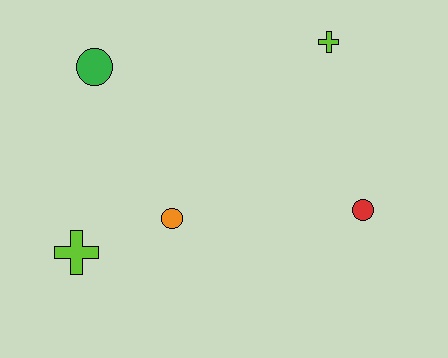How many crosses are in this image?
There are 2 crosses.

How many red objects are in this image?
There is 1 red object.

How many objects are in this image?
There are 5 objects.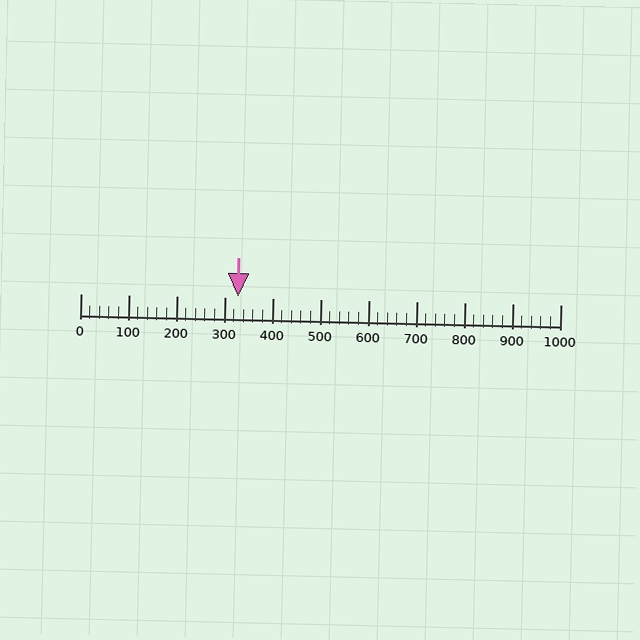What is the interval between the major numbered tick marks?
The major tick marks are spaced 100 units apart.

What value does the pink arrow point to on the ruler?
The pink arrow points to approximately 328.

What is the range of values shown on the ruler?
The ruler shows values from 0 to 1000.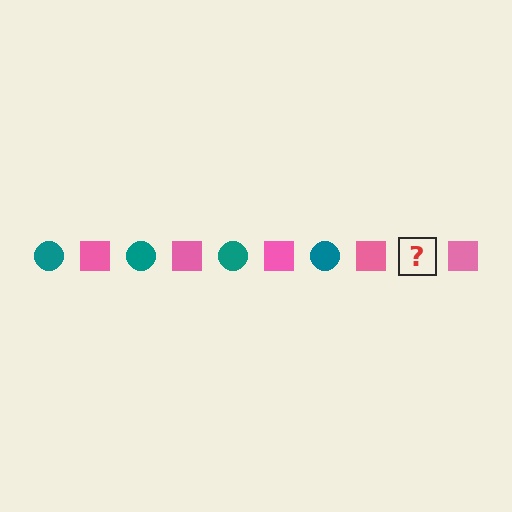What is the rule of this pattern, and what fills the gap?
The rule is that the pattern alternates between teal circle and pink square. The gap should be filled with a teal circle.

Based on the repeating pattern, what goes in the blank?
The blank should be a teal circle.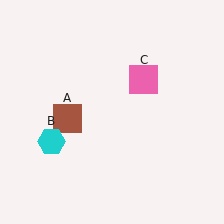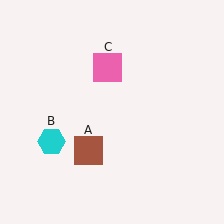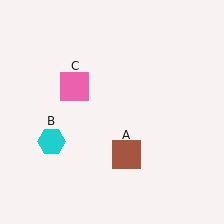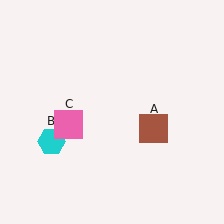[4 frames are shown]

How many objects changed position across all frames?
2 objects changed position: brown square (object A), pink square (object C).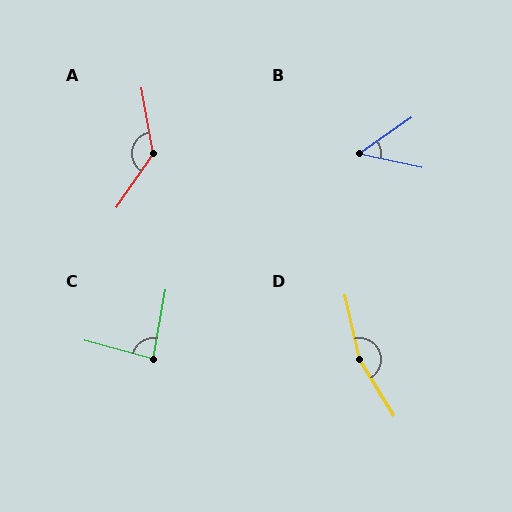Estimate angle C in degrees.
Approximately 85 degrees.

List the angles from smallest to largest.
B (47°), C (85°), A (136°), D (160°).